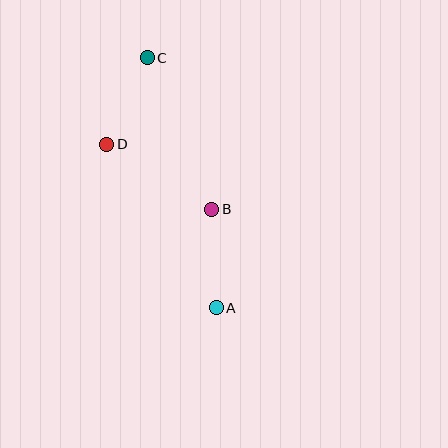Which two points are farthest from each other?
Points A and C are farthest from each other.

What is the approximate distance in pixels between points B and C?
The distance between B and C is approximately 165 pixels.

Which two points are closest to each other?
Points C and D are closest to each other.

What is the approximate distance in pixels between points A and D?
The distance between A and D is approximately 197 pixels.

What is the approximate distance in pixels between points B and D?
The distance between B and D is approximately 123 pixels.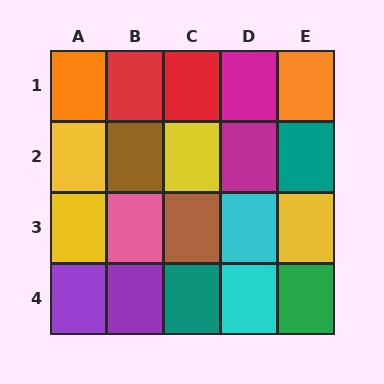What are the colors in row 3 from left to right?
Yellow, pink, brown, cyan, yellow.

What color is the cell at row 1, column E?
Orange.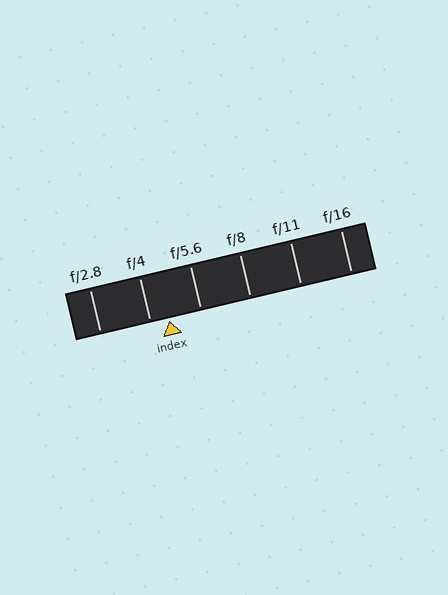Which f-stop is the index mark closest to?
The index mark is closest to f/4.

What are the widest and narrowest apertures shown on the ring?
The widest aperture shown is f/2.8 and the narrowest is f/16.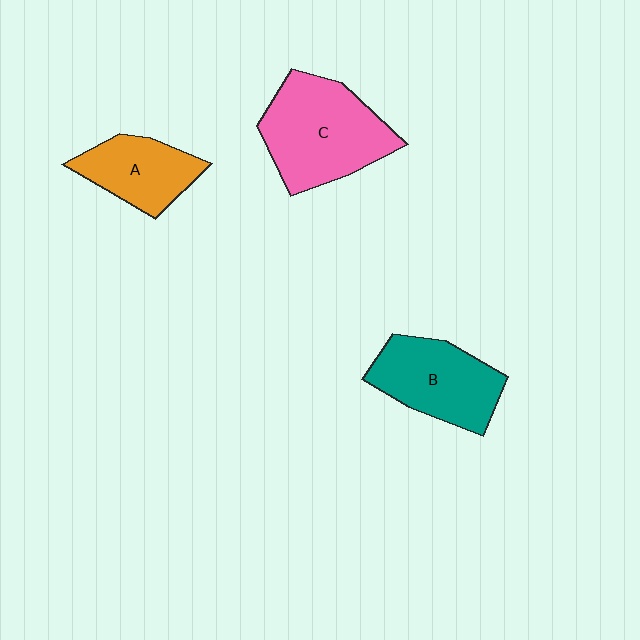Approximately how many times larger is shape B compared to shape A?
Approximately 1.3 times.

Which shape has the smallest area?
Shape A (orange).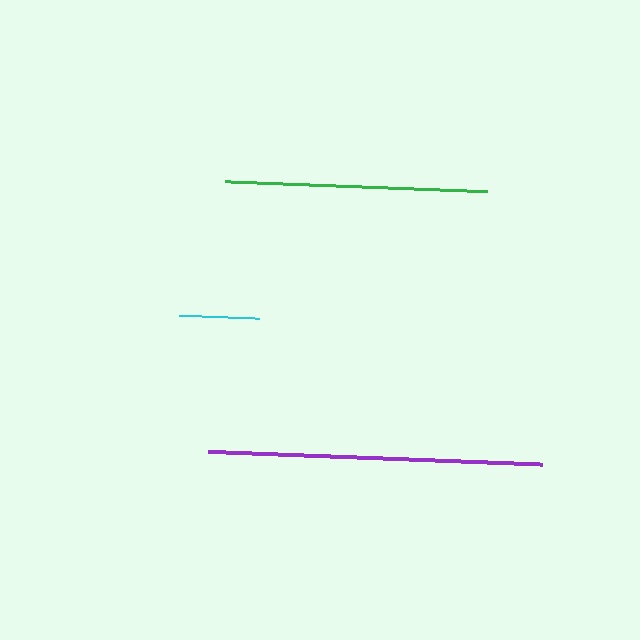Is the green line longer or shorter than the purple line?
The purple line is longer than the green line.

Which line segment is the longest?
The purple line is the longest at approximately 334 pixels.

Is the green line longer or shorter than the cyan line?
The green line is longer than the cyan line.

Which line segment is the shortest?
The cyan line is the shortest at approximately 81 pixels.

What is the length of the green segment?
The green segment is approximately 262 pixels long.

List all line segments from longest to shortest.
From longest to shortest: purple, green, cyan.